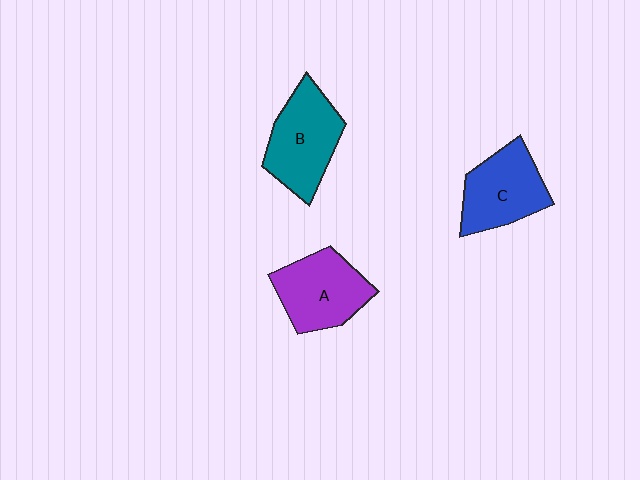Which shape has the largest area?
Shape B (teal).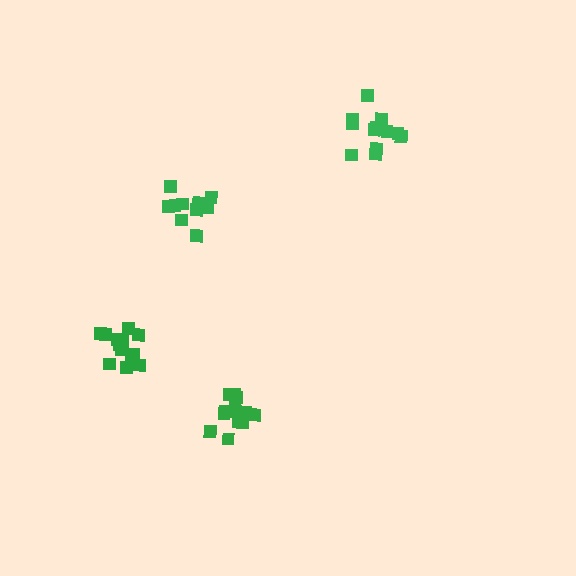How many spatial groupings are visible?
There are 4 spatial groupings.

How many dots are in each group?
Group 1: 13 dots, Group 2: 13 dots, Group 3: 10 dots, Group 4: 13 dots (49 total).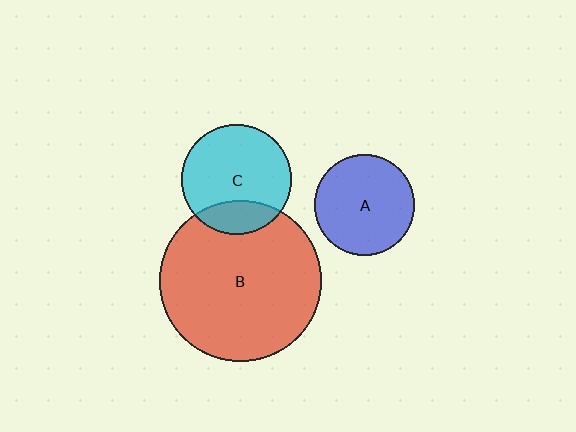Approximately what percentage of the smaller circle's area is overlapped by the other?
Approximately 20%.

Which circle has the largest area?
Circle B (red).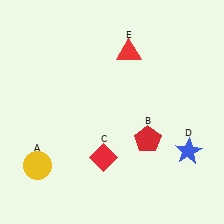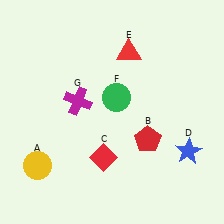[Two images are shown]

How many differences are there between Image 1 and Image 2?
There are 2 differences between the two images.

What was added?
A green circle (F), a magenta cross (G) were added in Image 2.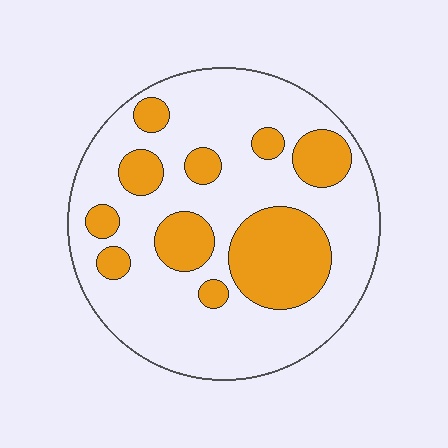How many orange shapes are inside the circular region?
10.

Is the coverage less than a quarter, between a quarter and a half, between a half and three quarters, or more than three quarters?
Between a quarter and a half.